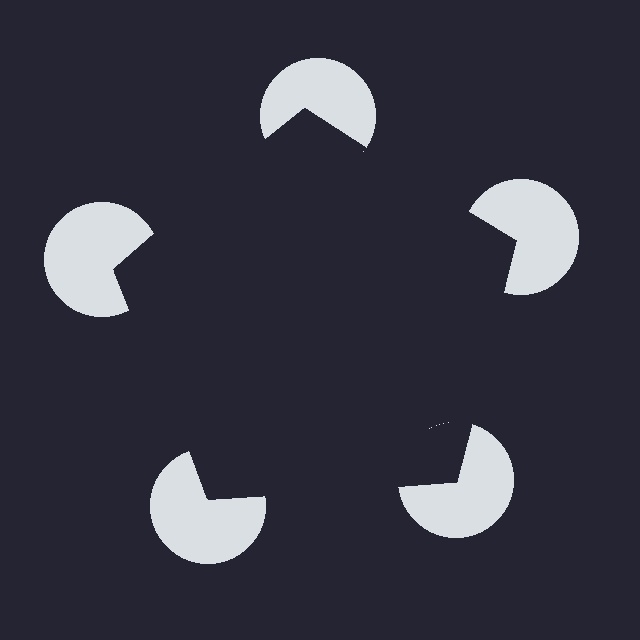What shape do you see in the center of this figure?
An illusory pentagon — its edges are inferred from the aligned wedge cuts in the pac-man discs, not physically drawn.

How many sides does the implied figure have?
5 sides.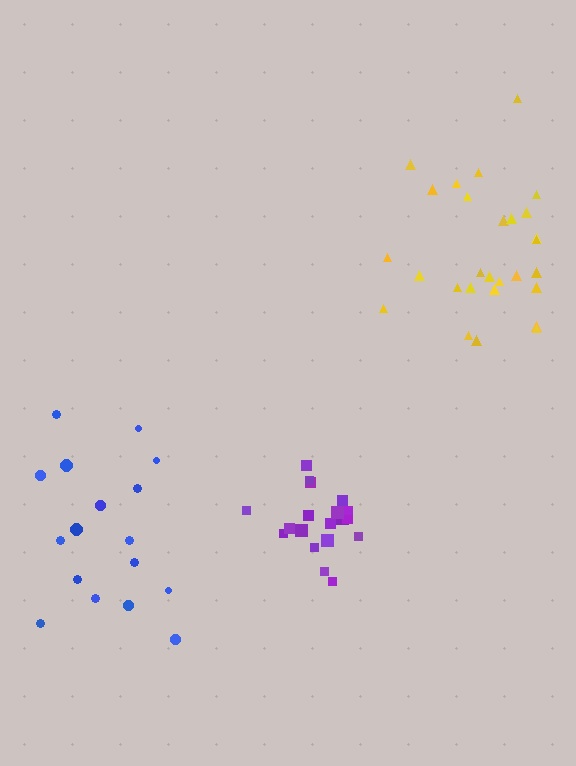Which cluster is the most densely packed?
Purple.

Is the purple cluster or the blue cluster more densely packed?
Purple.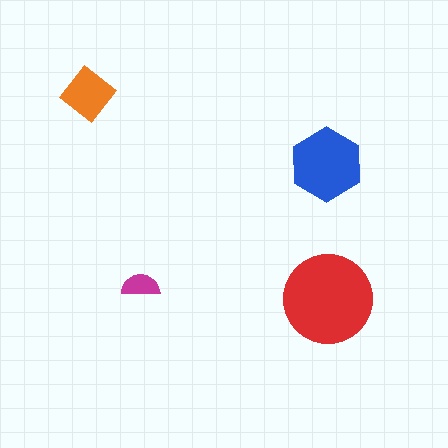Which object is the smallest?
The magenta semicircle.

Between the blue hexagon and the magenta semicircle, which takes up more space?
The blue hexagon.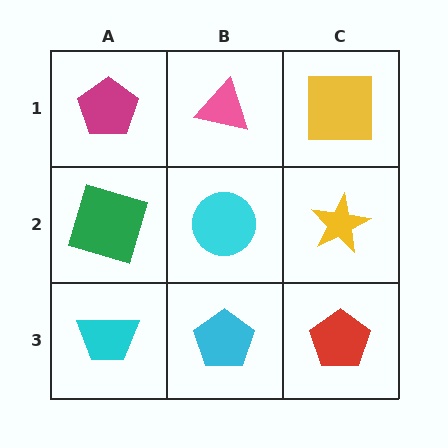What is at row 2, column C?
A yellow star.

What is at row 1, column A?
A magenta pentagon.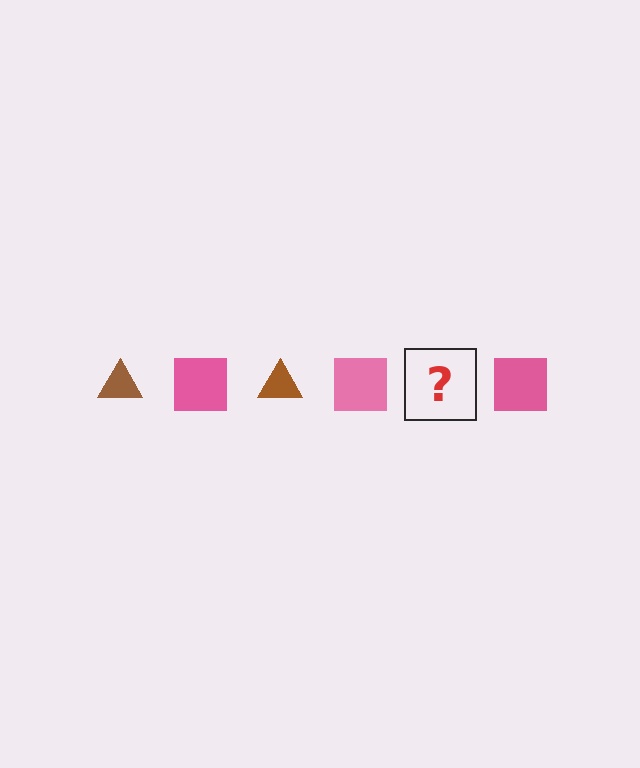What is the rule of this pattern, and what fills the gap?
The rule is that the pattern alternates between brown triangle and pink square. The gap should be filled with a brown triangle.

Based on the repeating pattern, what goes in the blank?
The blank should be a brown triangle.